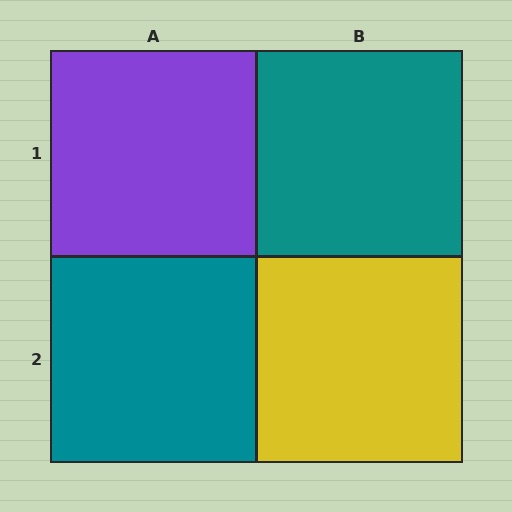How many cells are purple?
1 cell is purple.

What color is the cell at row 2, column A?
Teal.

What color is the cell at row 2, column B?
Yellow.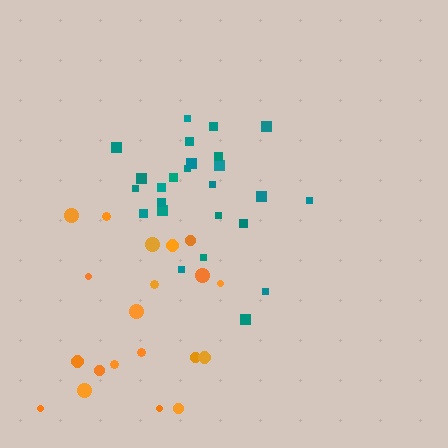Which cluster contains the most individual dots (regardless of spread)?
Teal (25).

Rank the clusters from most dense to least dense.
teal, orange.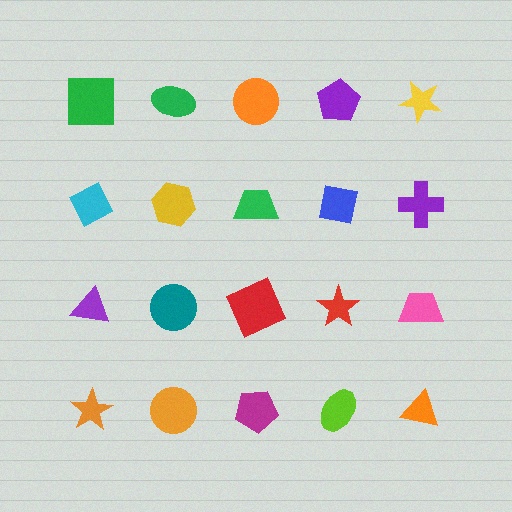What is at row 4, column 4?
A lime ellipse.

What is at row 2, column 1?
A cyan diamond.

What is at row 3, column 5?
A pink trapezoid.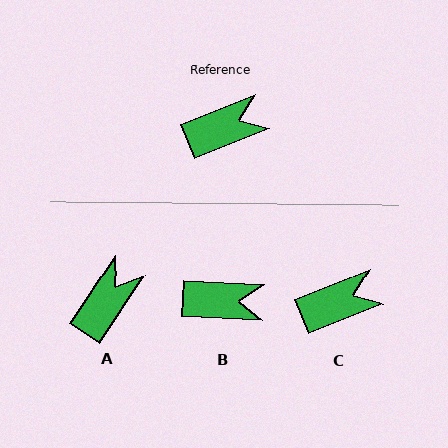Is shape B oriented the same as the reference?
No, it is off by about 25 degrees.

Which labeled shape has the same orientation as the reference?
C.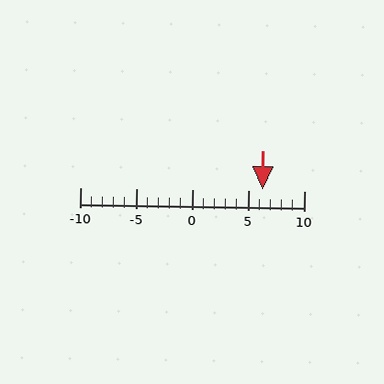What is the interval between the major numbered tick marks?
The major tick marks are spaced 5 units apart.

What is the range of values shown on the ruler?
The ruler shows values from -10 to 10.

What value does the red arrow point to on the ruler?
The red arrow points to approximately 6.